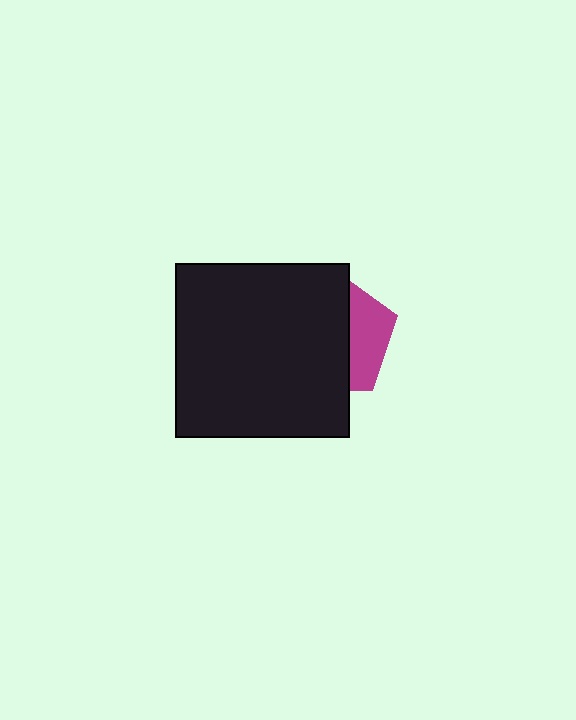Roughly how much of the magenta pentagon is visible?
A small part of it is visible (roughly 32%).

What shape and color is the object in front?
The object in front is a black square.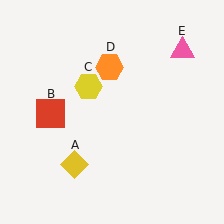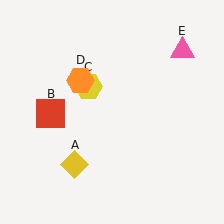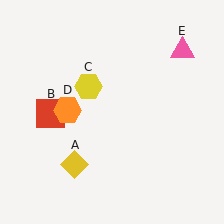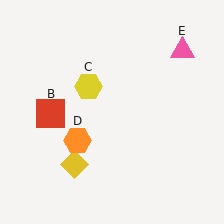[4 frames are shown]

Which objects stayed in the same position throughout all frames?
Yellow diamond (object A) and red square (object B) and yellow hexagon (object C) and pink triangle (object E) remained stationary.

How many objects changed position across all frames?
1 object changed position: orange hexagon (object D).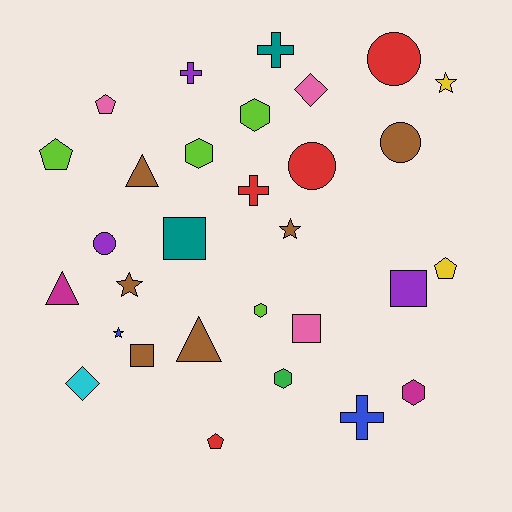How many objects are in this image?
There are 30 objects.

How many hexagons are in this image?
There are 5 hexagons.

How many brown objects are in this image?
There are 6 brown objects.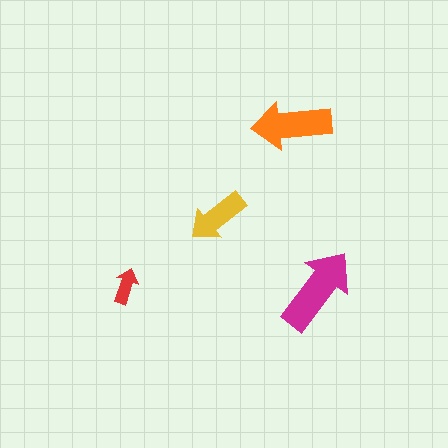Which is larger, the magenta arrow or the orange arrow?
The magenta one.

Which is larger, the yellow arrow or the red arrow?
The yellow one.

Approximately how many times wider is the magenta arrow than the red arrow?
About 2.5 times wider.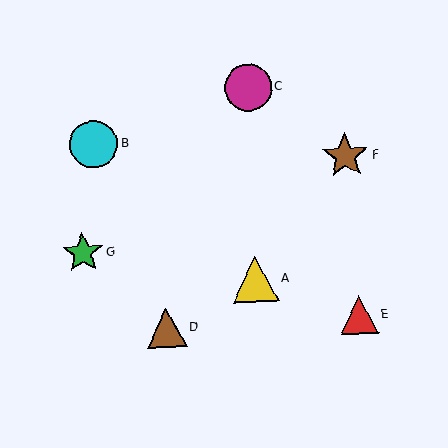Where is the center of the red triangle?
The center of the red triangle is at (359, 315).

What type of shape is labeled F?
Shape F is a brown star.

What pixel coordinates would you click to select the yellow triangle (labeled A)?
Click at (255, 279) to select the yellow triangle A.